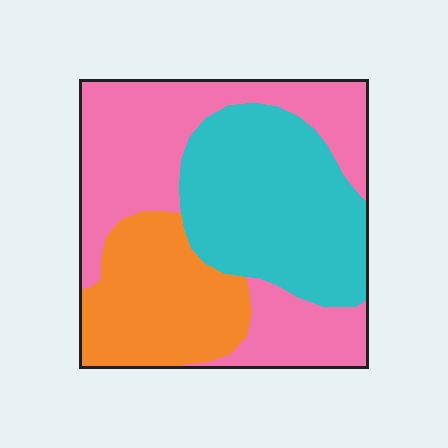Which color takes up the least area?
Orange, at roughly 25%.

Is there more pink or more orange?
Pink.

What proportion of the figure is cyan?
Cyan covers about 35% of the figure.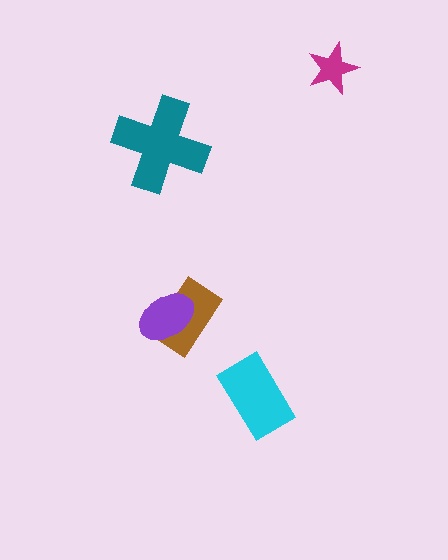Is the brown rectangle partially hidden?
Yes, it is partially covered by another shape.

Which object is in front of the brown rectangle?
The purple ellipse is in front of the brown rectangle.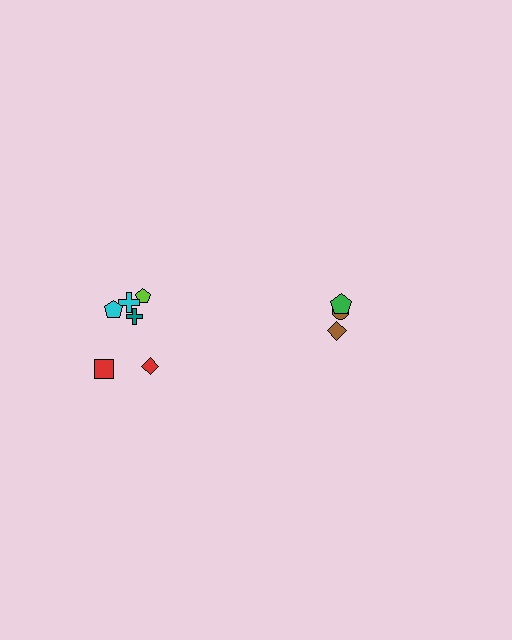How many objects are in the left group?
There are 6 objects.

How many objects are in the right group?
There are 3 objects.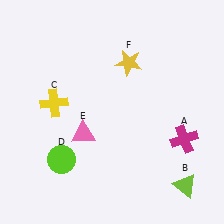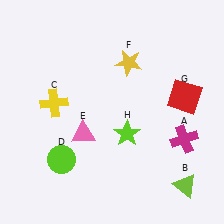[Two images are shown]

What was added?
A red square (G), a lime star (H) were added in Image 2.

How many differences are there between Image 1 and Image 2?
There are 2 differences between the two images.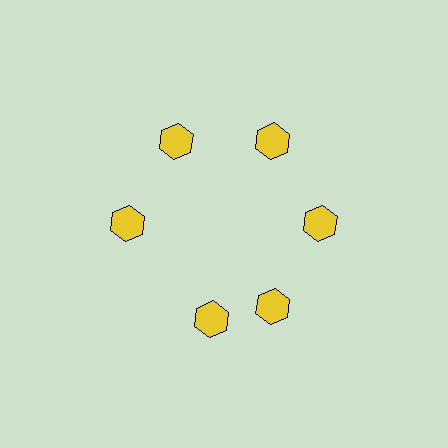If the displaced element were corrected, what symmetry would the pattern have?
It would have 6-fold rotational symmetry — the pattern would map onto itself every 60 degrees.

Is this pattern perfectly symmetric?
No. The 6 yellow hexagons are arranged in a ring, but one element near the 7 o'clock position is rotated out of alignment along the ring, breaking the 6-fold rotational symmetry.